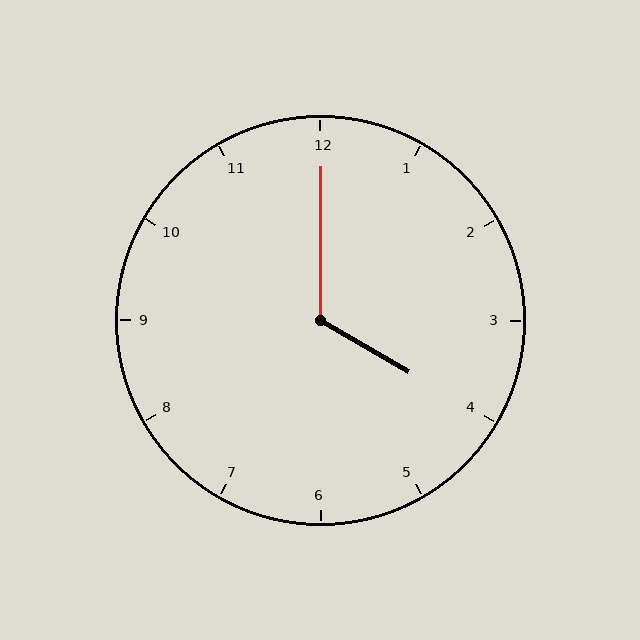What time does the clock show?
4:00.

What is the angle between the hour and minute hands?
Approximately 120 degrees.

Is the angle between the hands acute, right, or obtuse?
It is obtuse.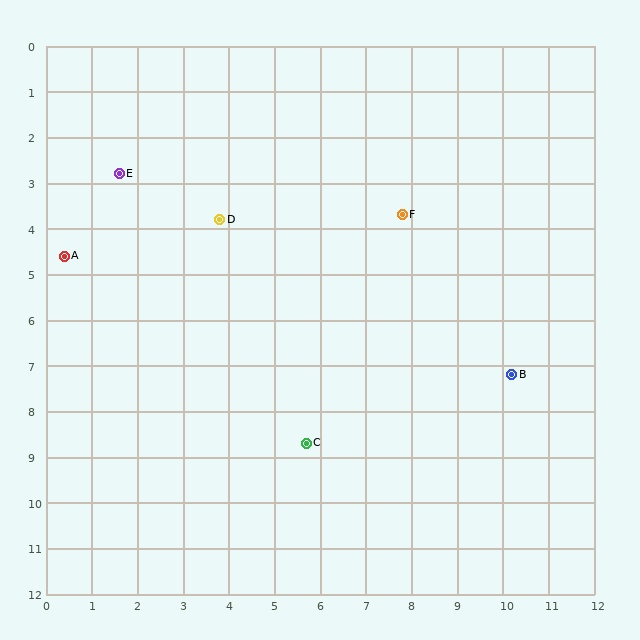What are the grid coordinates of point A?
Point A is at approximately (0.4, 4.6).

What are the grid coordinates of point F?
Point F is at approximately (7.8, 3.7).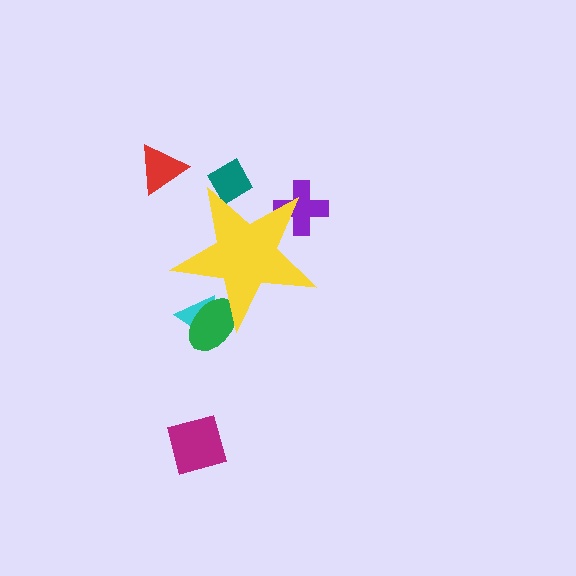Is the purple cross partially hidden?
Yes, the purple cross is partially hidden behind the yellow star.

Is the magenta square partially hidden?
No, the magenta square is fully visible.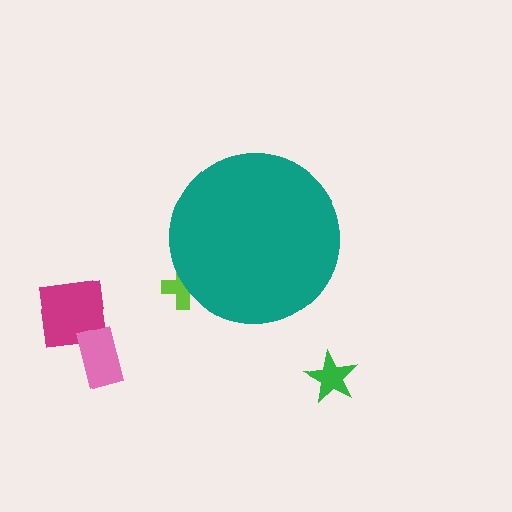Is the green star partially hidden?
No, the green star is fully visible.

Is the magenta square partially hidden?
No, the magenta square is fully visible.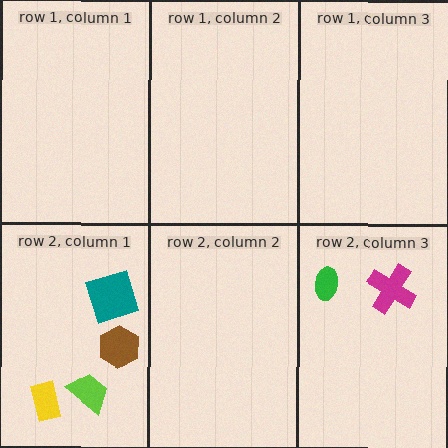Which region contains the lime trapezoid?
The row 2, column 1 region.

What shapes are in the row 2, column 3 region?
The magenta cross, the green ellipse.